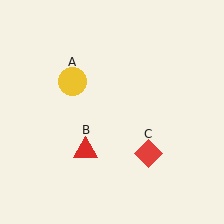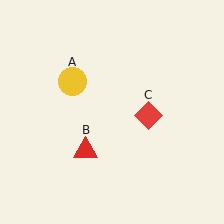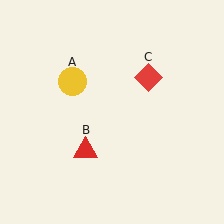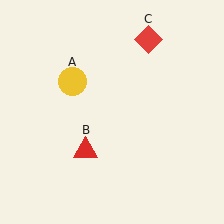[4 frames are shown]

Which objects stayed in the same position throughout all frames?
Yellow circle (object A) and red triangle (object B) remained stationary.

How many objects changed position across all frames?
1 object changed position: red diamond (object C).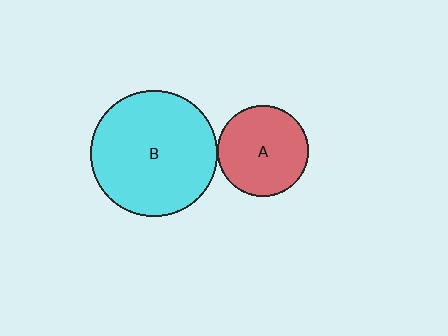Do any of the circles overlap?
No, none of the circles overlap.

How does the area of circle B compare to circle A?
Approximately 1.9 times.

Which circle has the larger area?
Circle B (cyan).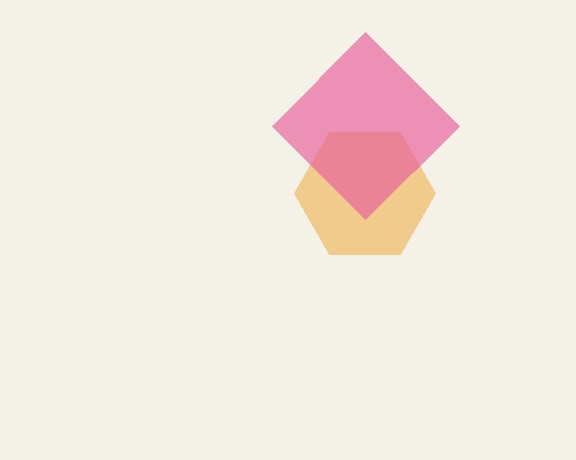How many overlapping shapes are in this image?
There are 2 overlapping shapes in the image.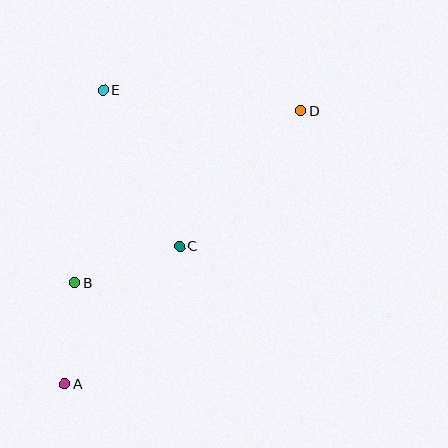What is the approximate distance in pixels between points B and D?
The distance between B and D is approximately 284 pixels.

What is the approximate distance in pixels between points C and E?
The distance between C and E is approximately 174 pixels.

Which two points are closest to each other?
Points A and B are closest to each other.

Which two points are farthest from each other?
Points A and D are farthest from each other.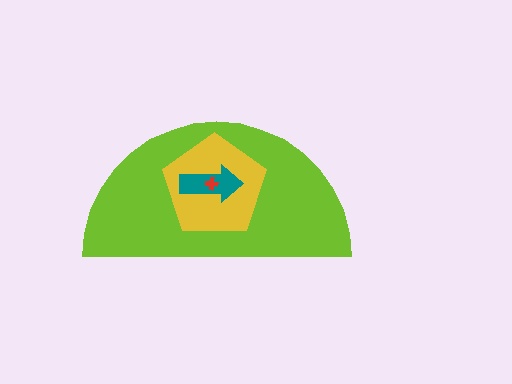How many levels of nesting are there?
4.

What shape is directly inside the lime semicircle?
The yellow pentagon.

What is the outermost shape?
The lime semicircle.